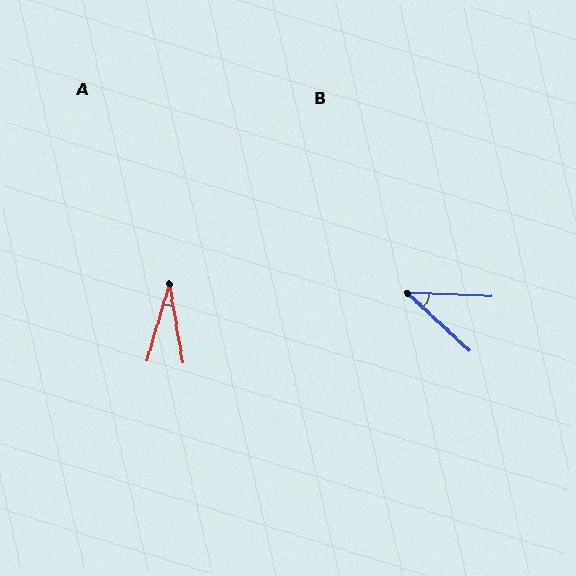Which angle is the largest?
B, at approximately 41 degrees.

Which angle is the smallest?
A, at approximately 26 degrees.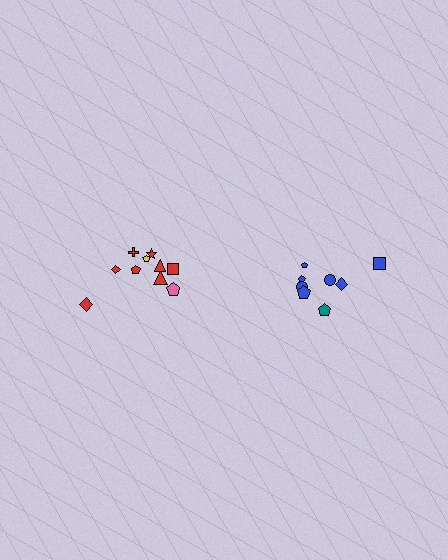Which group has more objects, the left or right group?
The left group.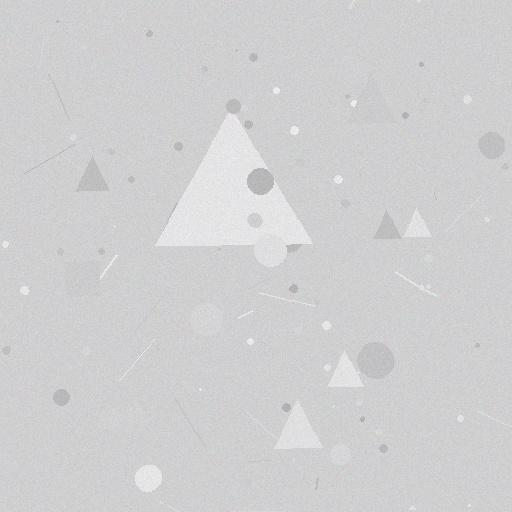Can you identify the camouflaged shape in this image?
The camouflaged shape is a triangle.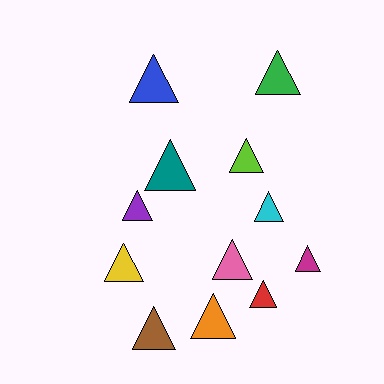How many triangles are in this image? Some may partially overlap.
There are 12 triangles.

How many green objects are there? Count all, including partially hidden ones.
There is 1 green object.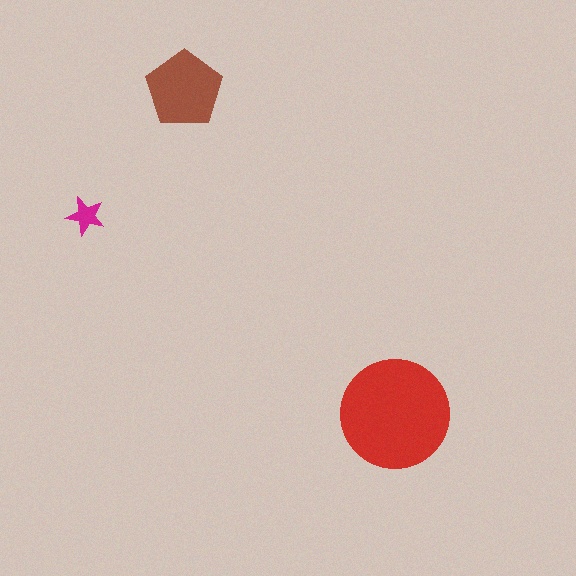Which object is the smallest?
The magenta star.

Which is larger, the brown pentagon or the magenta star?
The brown pentagon.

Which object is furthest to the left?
The magenta star is leftmost.